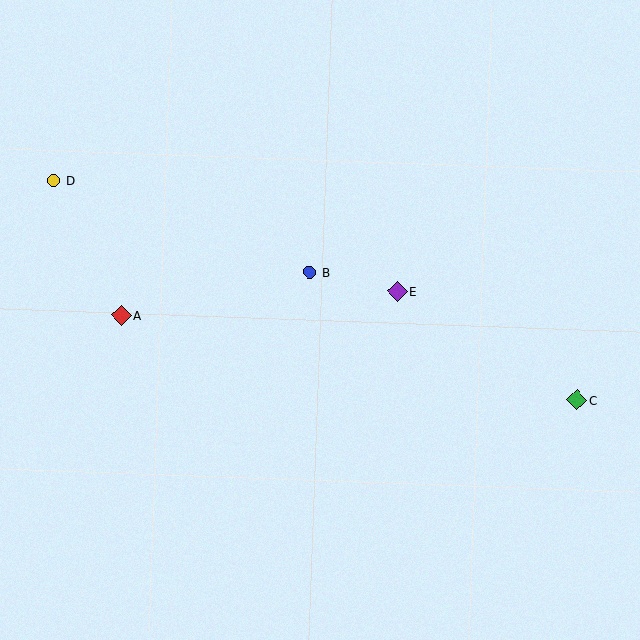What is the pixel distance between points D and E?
The distance between D and E is 362 pixels.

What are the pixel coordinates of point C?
Point C is at (577, 400).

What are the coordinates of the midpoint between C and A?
The midpoint between C and A is at (349, 358).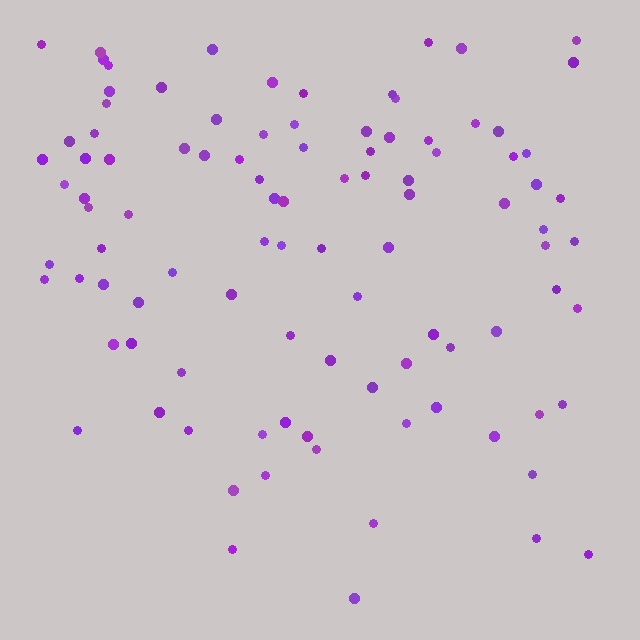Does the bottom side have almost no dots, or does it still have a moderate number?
Still a moderate number, just noticeably fewer than the top.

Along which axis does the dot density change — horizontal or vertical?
Vertical.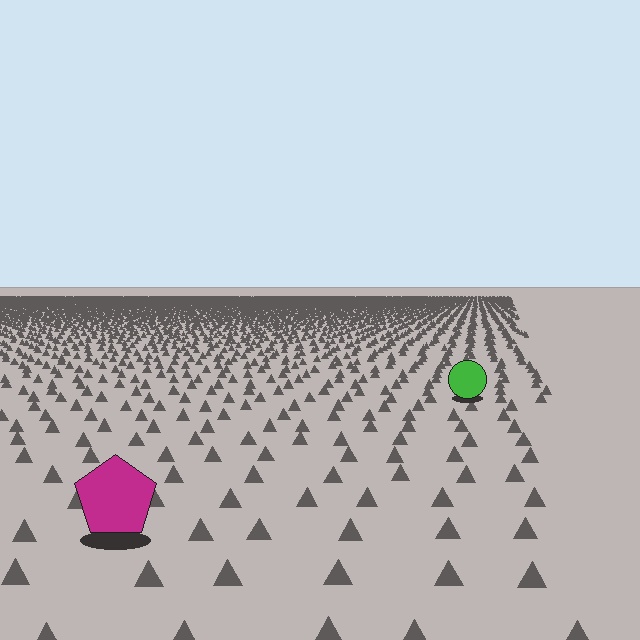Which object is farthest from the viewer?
The green circle is farthest from the viewer. It appears smaller and the ground texture around it is denser.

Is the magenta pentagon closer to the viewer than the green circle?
Yes. The magenta pentagon is closer — you can tell from the texture gradient: the ground texture is coarser near it.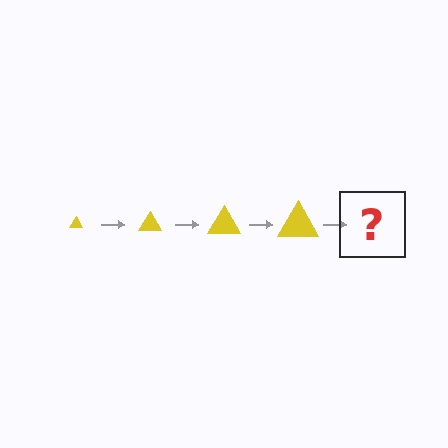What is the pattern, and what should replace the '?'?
The pattern is that the triangle gets progressively larger each step. The '?' should be a yellow triangle, larger than the previous one.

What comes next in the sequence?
The next element should be a yellow triangle, larger than the previous one.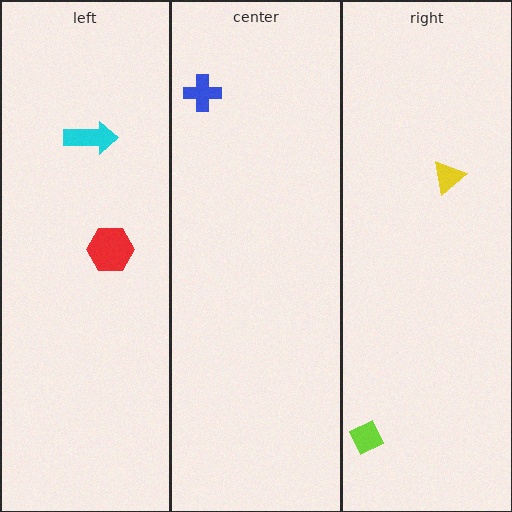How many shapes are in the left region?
2.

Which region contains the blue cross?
The center region.